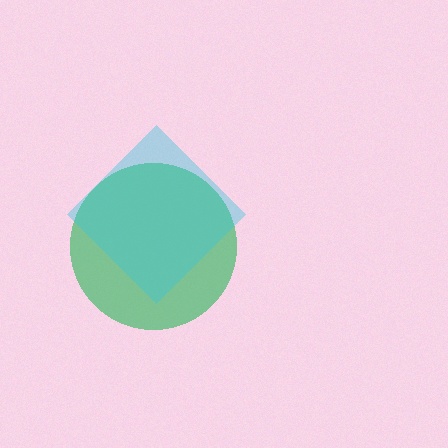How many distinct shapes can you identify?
There are 2 distinct shapes: a green circle, a cyan diamond.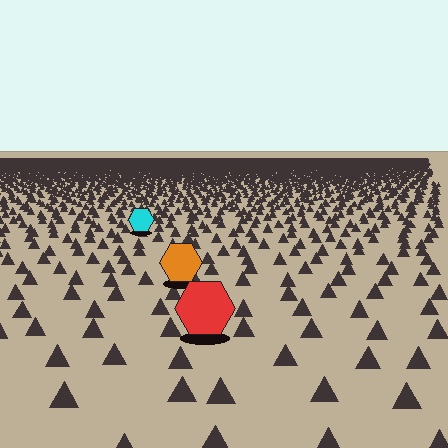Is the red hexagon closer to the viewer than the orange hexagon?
Yes. The red hexagon is closer — you can tell from the texture gradient: the ground texture is coarser near it.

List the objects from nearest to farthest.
From nearest to farthest: the red hexagon, the orange hexagon, the cyan hexagon.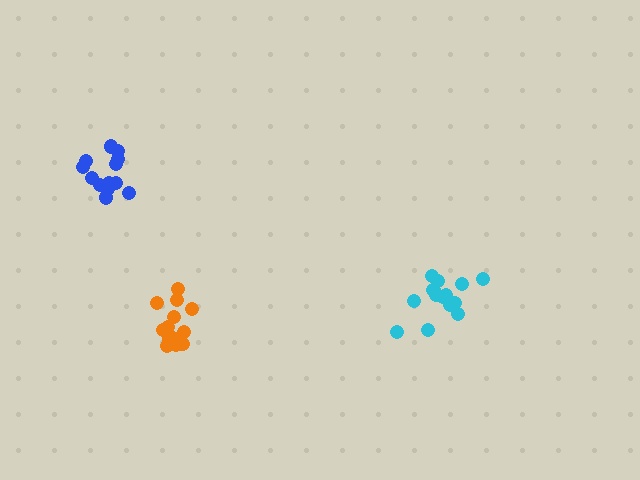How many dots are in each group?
Group 1: 13 dots, Group 2: 14 dots, Group 3: 13 dots (40 total).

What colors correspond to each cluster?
The clusters are colored: orange, cyan, blue.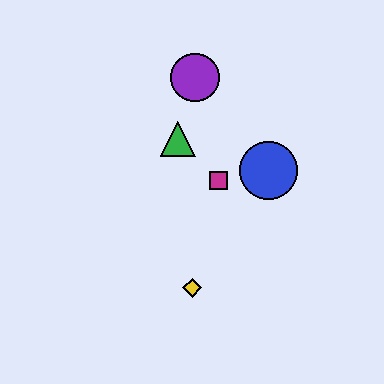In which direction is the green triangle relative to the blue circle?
The green triangle is to the left of the blue circle.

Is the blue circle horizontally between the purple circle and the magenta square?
No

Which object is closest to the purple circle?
The green triangle is closest to the purple circle.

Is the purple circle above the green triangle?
Yes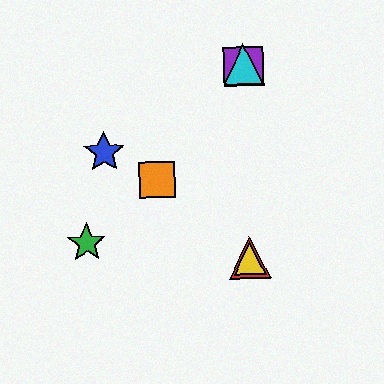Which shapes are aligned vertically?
The red triangle, the yellow triangle, the purple square, the cyan triangle are aligned vertically.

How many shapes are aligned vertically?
4 shapes (the red triangle, the yellow triangle, the purple square, the cyan triangle) are aligned vertically.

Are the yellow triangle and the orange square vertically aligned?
No, the yellow triangle is at x≈250 and the orange square is at x≈158.